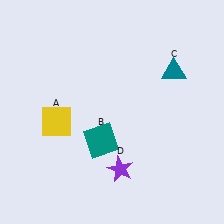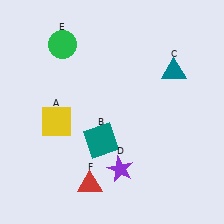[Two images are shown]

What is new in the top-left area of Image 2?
A green circle (E) was added in the top-left area of Image 2.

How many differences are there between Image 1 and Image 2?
There are 2 differences between the two images.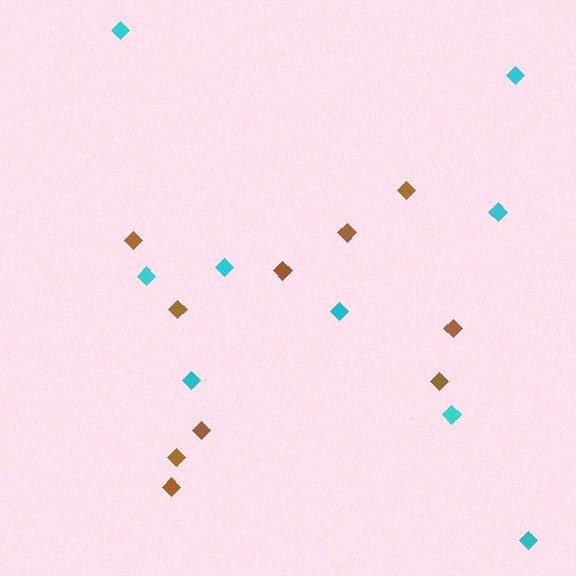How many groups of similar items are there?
There are 2 groups: one group of brown diamonds (10) and one group of cyan diamonds (9).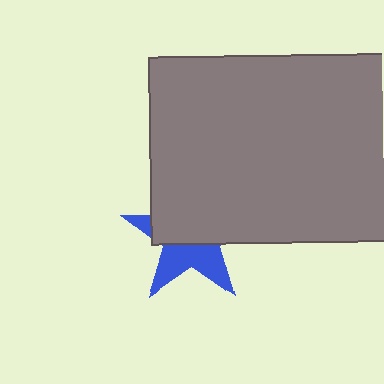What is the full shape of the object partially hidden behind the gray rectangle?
The partially hidden object is a blue star.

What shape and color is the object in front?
The object in front is a gray rectangle.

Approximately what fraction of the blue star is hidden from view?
Roughly 58% of the blue star is hidden behind the gray rectangle.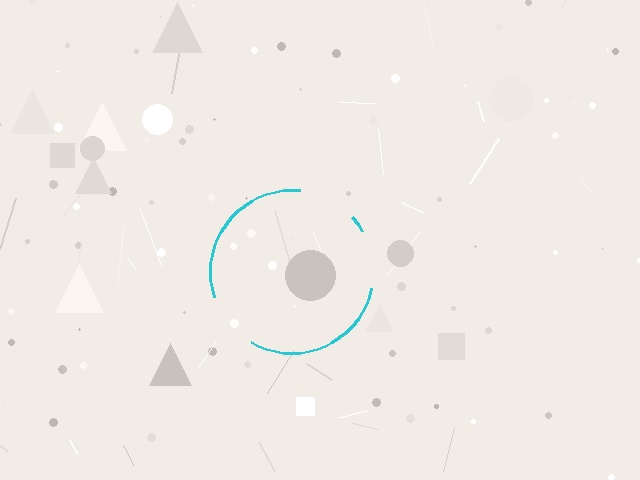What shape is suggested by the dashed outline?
The dashed outline suggests a circle.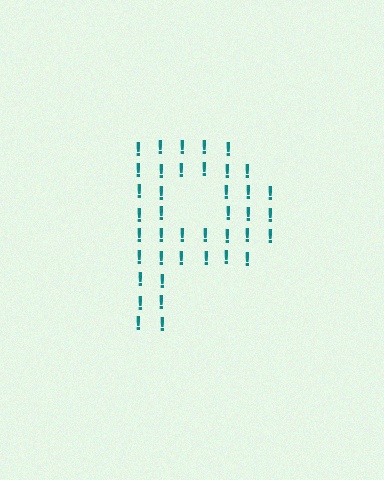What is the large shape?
The large shape is the letter P.